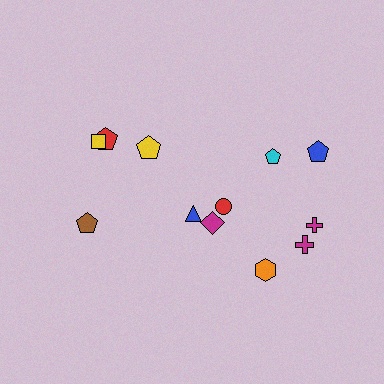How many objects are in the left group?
There are 5 objects.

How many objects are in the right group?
There are 7 objects.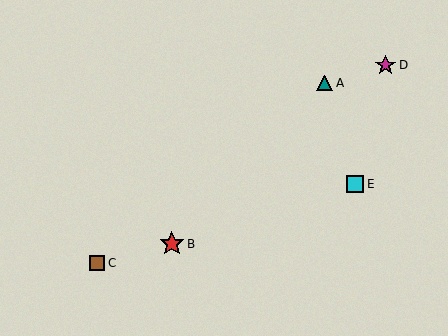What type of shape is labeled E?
Shape E is a cyan square.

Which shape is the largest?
The red star (labeled B) is the largest.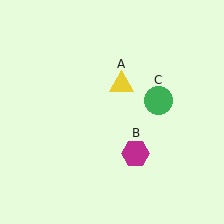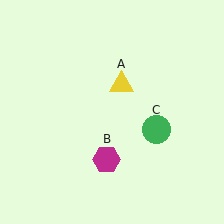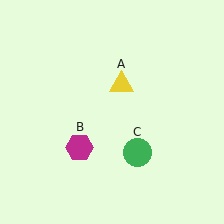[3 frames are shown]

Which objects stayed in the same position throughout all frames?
Yellow triangle (object A) remained stationary.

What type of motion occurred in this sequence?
The magenta hexagon (object B), green circle (object C) rotated clockwise around the center of the scene.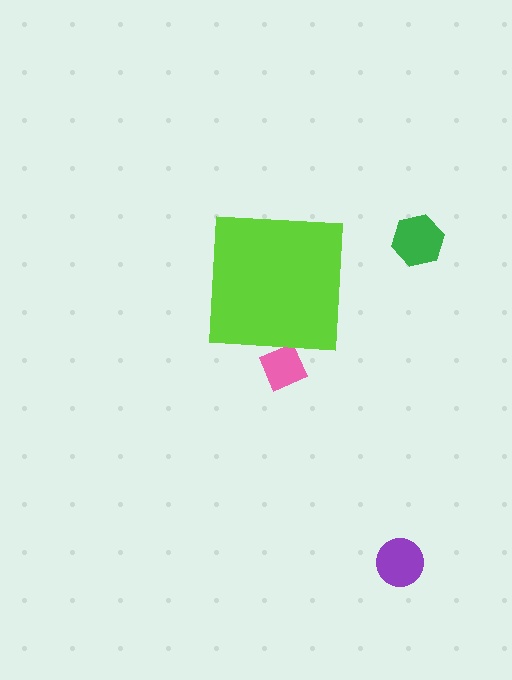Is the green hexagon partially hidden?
No, the green hexagon is fully visible.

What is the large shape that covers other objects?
A lime square.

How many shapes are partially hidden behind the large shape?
1 shape is partially hidden.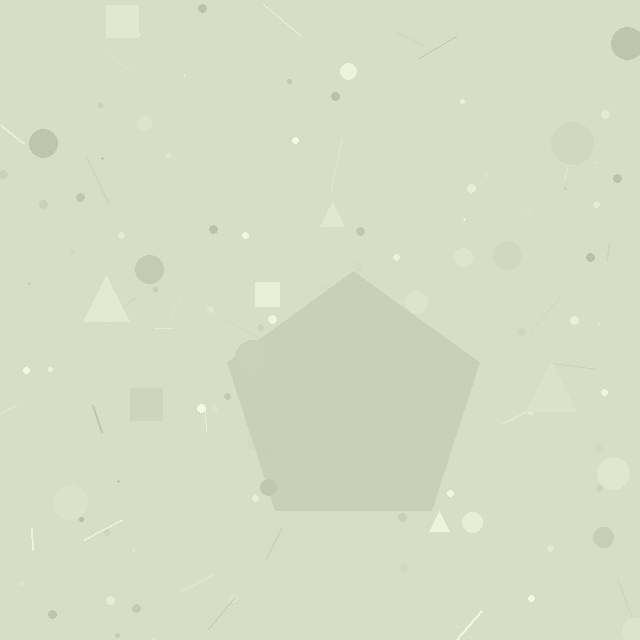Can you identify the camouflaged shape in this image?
The camouflaged shape is a pentagon.